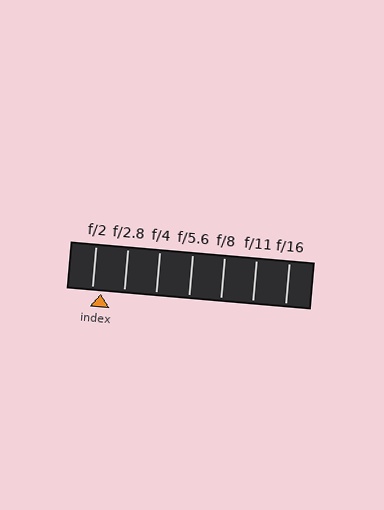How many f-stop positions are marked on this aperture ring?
There are 7 f-stop positions marked.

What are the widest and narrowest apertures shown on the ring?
The widest aperture shown is f/2 and the narrowest is f/16.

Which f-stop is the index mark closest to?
The index mark is closest to f/2.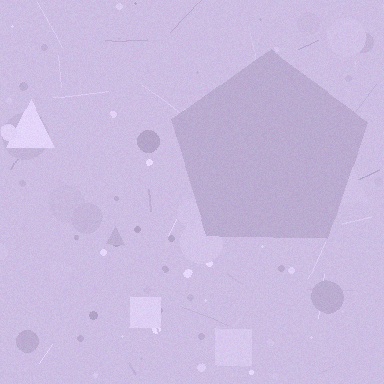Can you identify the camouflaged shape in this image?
The camouflaged shape is a pentagon.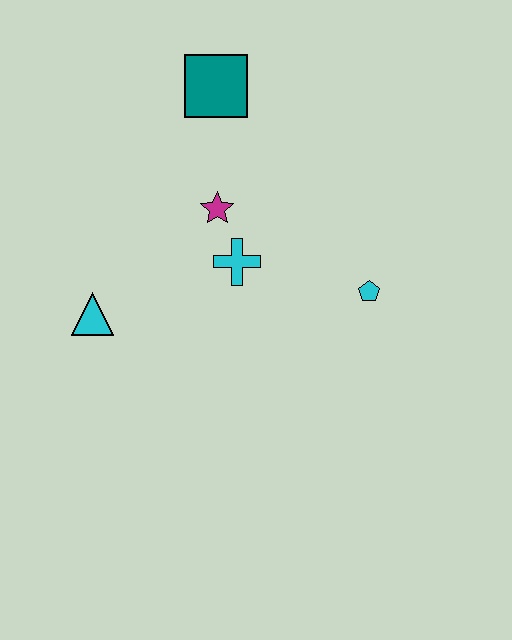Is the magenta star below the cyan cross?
No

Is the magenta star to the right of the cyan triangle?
Yes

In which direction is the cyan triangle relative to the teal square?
The cyan triangle is below the teal square.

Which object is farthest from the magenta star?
The cyan pentagon is farthest from the magenta star.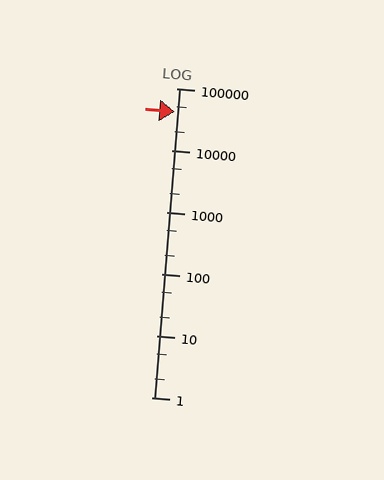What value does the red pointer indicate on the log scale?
The pointer indicates approximately 42000.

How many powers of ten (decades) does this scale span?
The scale spans 5 decades, from 1 to 100000.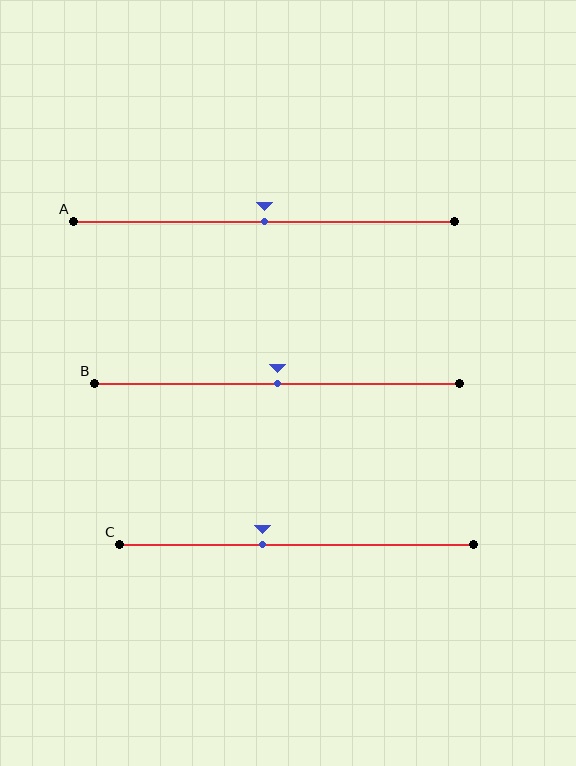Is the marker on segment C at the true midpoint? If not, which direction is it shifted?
No, the marker on segment C is shifted to the left by about 10% of the segment length.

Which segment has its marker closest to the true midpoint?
Segment A has its marker closest to the true midpoint.